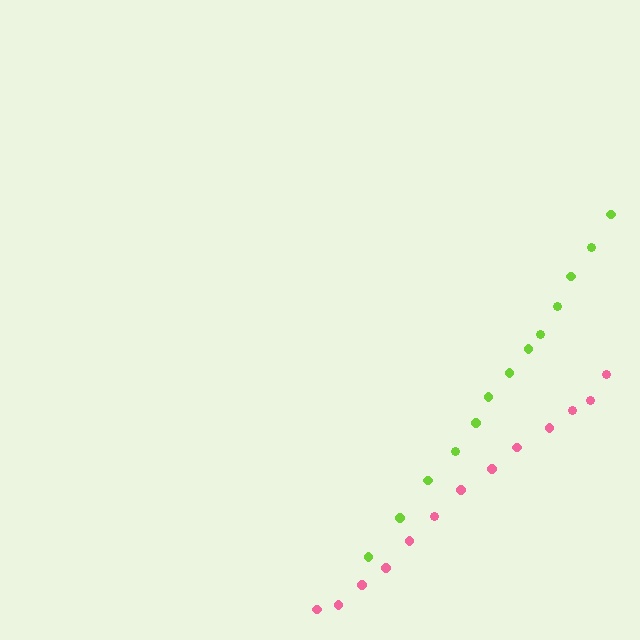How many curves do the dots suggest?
There are 2 distinct paths.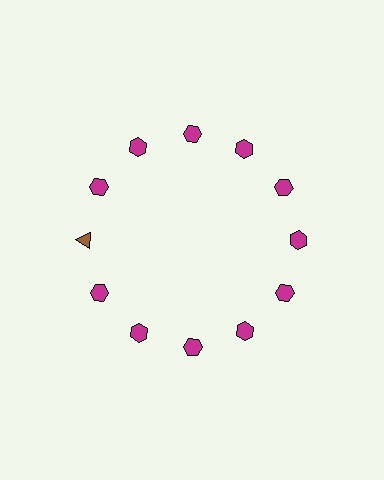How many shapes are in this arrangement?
There are 12 shapes arranged in a ring pattern.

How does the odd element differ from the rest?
It differs in both color (brown instead of magenta) and shape (triangle instead of hexagon).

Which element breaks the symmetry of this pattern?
The brown triangle at roughly the 9 o'clock position breaks the symmetry. All other shapes are magenta hexagons.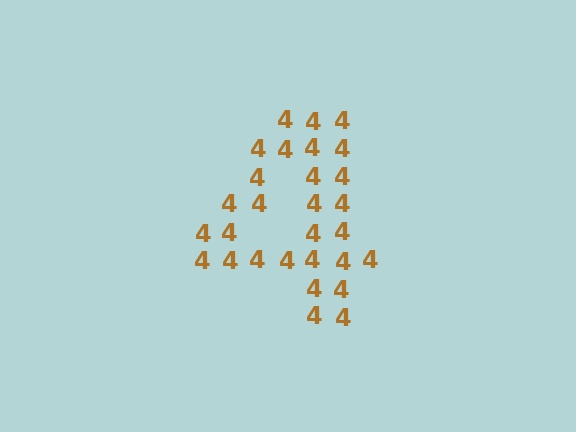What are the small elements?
The small elements are digit 4's.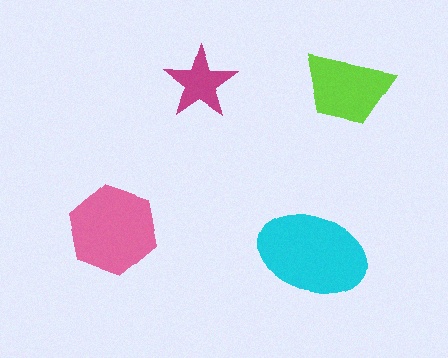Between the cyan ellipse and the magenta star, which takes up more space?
The cyan ellipse.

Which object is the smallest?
The magenta star.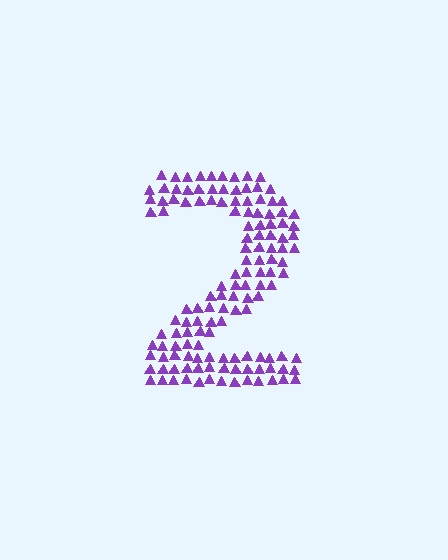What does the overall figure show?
The overall figure shows the digit 2.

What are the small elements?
The small elements are triangles.